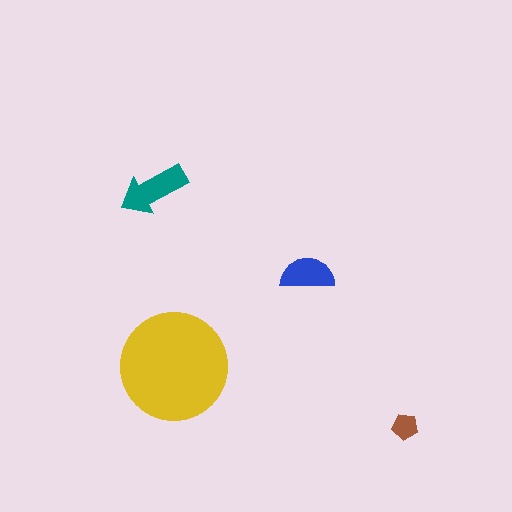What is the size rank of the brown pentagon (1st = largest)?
4th.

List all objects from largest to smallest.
The yellow circle, the teal arrow, the blue semicircle, the brown pentagon.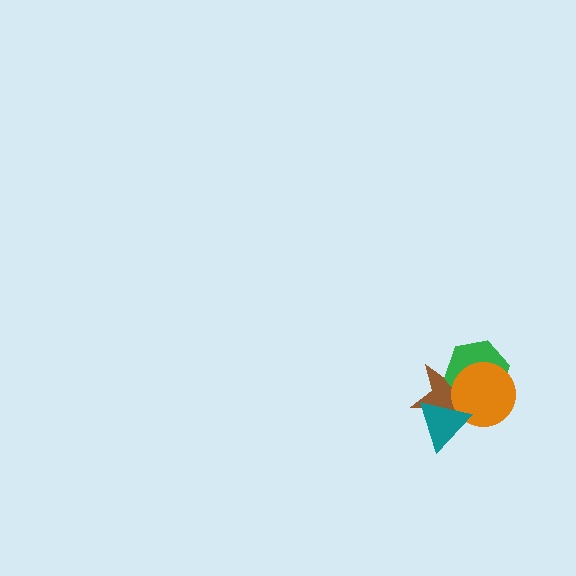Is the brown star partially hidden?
Yes, it is partially covered by another shape.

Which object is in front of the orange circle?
The teal triangle is in front of the orange circle.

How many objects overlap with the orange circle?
3 objects overlap with the orange circle.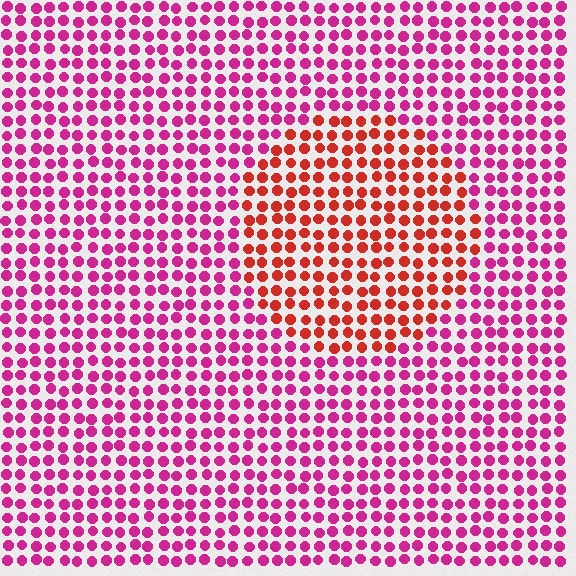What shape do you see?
I see a circle.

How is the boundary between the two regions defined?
The boundary is defined purely by a slight shift in hue (about 41 degrees). Spacing, size, and orientation are identical on both sides.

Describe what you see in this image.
The image is filled with small magenta elements in a uniform arrangement. A circle-shaped region is visible where the elements are tinted to a slightly different hue, forming a subtle color boundary.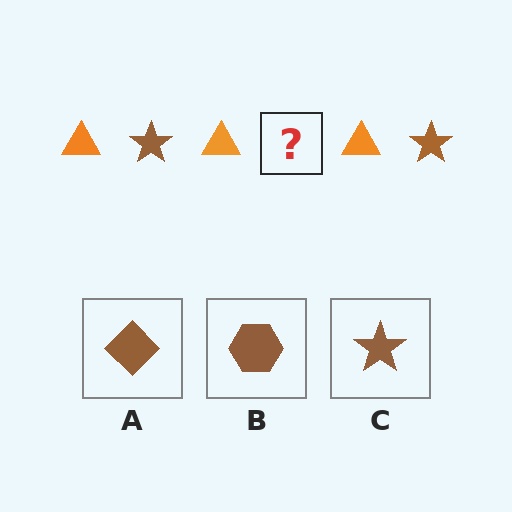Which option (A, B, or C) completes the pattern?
C.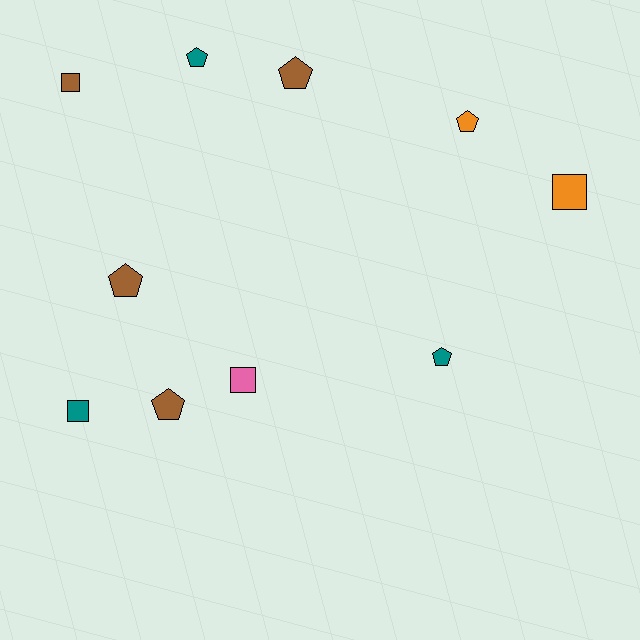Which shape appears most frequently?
Pentagon, with 6 objects.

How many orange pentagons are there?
There is 1 orange pentagon.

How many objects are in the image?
There are 10 objects.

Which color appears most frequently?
Brown, with 4 objects.